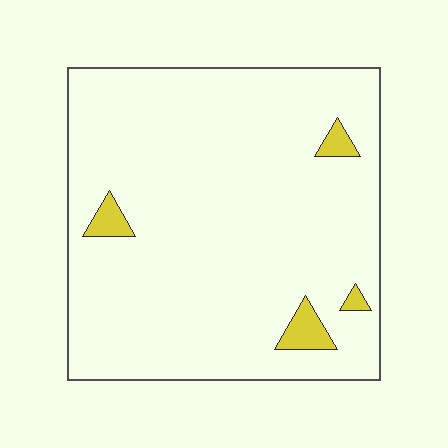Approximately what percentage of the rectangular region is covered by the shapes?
Approximately 5%.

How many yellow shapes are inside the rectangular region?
4.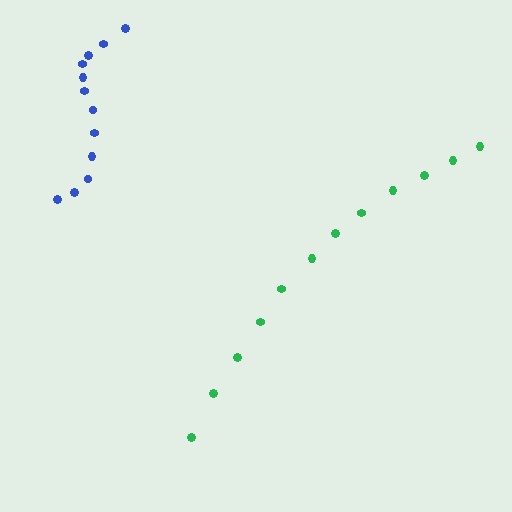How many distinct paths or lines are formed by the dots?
There are 2 distinct paths.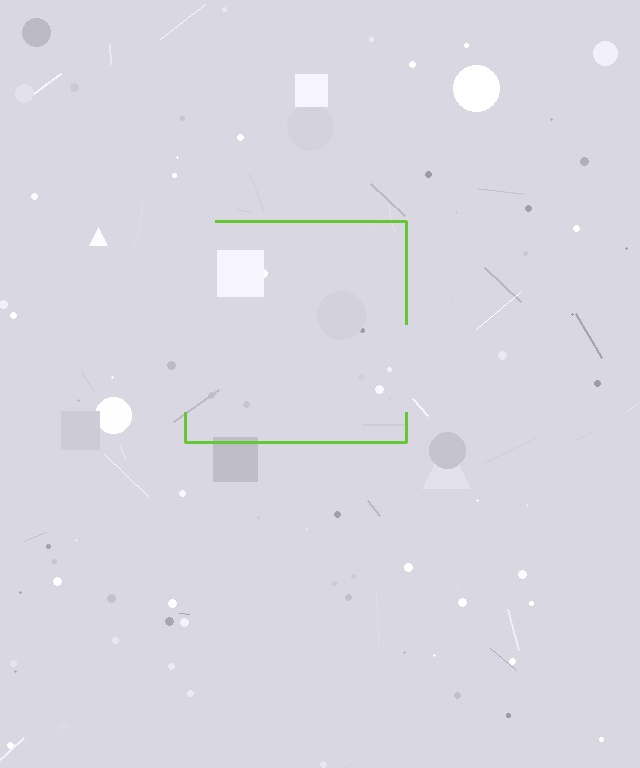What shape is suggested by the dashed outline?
The dashed outline suggests a square.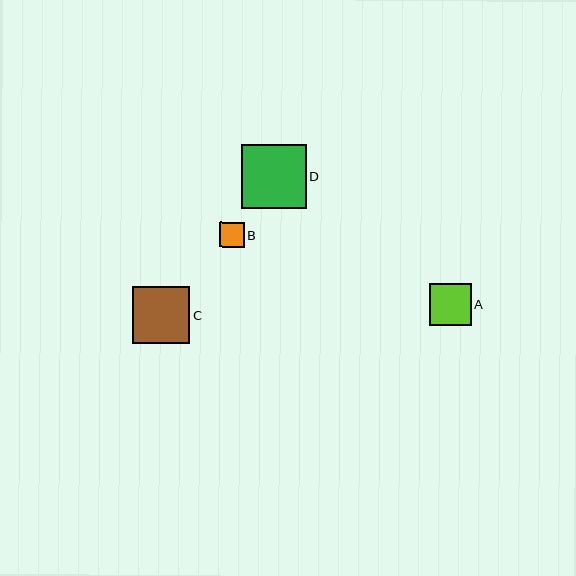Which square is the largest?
Square D is the largest with a size of approximately 64 pixels.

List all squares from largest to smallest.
From largest to smallest: D, C, A, B.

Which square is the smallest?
Square B is the smallest with a size of approximately 25 pixels.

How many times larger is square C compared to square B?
Square C is approximately 2.3 times the size of square B.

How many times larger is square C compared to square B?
Square C is approximately 2.3 times the size of square B.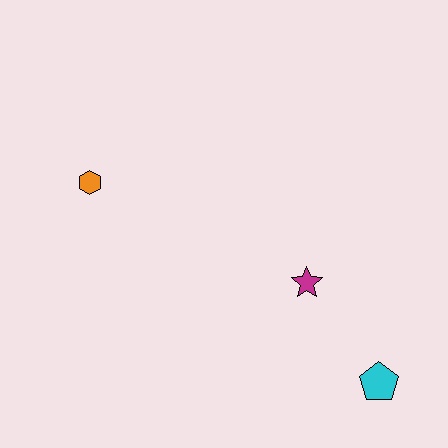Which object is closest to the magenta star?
The cyan pentagon is closest to the magenta star.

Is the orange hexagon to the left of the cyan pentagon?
Yes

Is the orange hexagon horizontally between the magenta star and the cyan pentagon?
No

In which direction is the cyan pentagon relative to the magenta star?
The cyan pentagon is below the magenta star.